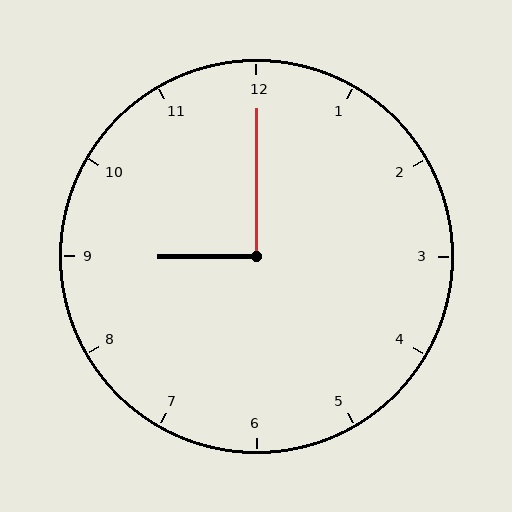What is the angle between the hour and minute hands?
Approximately 90 degrees.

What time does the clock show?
9:00.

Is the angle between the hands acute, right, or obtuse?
It is right.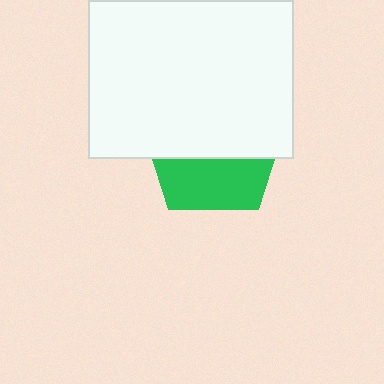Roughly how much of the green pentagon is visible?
A small part of it is visible (roughly 39%).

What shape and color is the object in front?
The object in front is a white rectangle.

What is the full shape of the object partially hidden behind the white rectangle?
The partially hidden object is a green pentagon.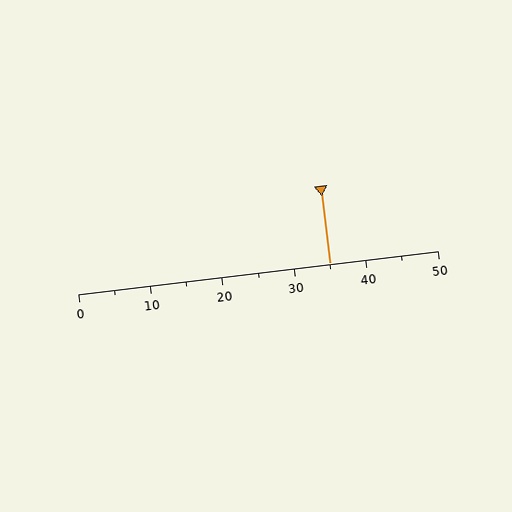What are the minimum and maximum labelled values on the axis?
The axis runs from 0 to 50.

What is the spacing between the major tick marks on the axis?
The major ticks are spaced 10 apart.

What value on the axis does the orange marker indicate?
The marker indicates approximately 35.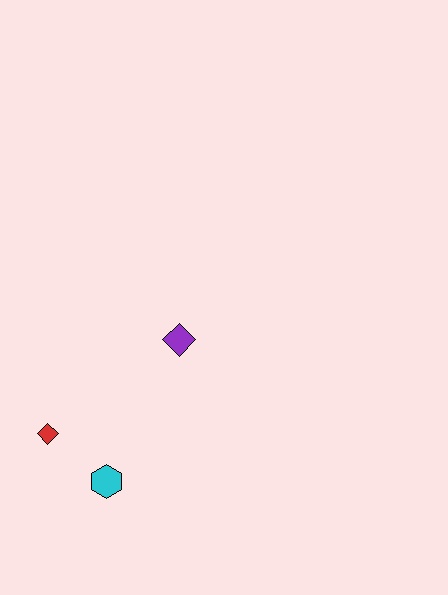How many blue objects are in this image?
There are no blue objects.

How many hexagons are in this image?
There is 1 hexagon.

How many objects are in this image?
There are 3 objects.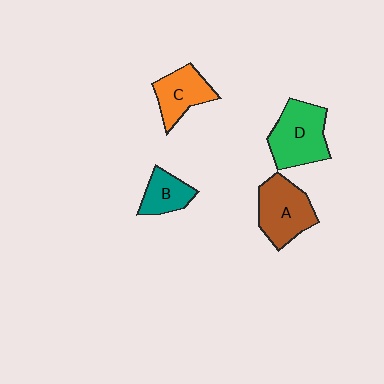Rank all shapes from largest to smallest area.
From largest to smallest: D (green), A (brown), C (orange), B (teal).